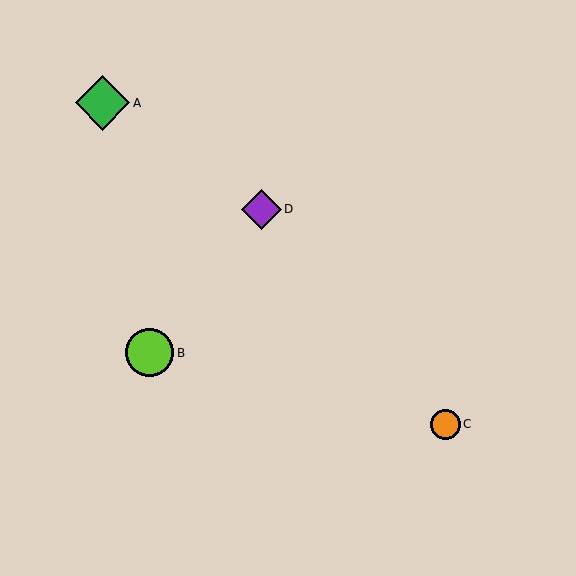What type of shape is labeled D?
Shape D is a purple diamond.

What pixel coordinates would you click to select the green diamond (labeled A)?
Click at (102, 103) to select the green diamond A.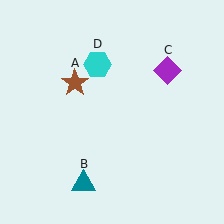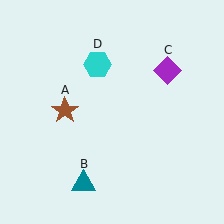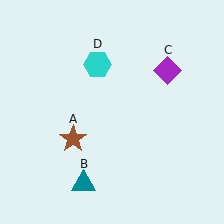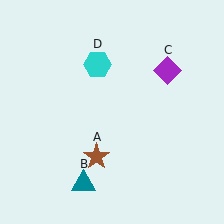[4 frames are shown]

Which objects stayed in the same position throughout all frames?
Teal triangle (object B) and purple diamond (object C) and cyan hexagon (object D) remained stationary.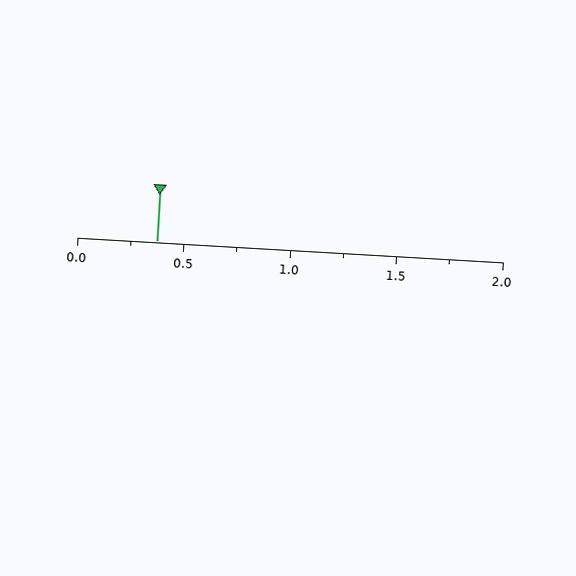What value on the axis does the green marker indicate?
The marker indicates approximately 0.38.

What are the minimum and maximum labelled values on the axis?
The axis runs from 0.0 to 2.0.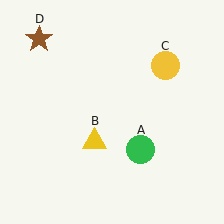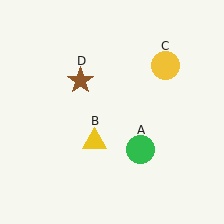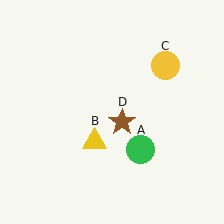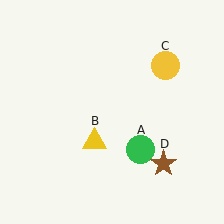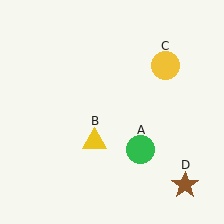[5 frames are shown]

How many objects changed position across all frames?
1 object changed position: brown star (object D).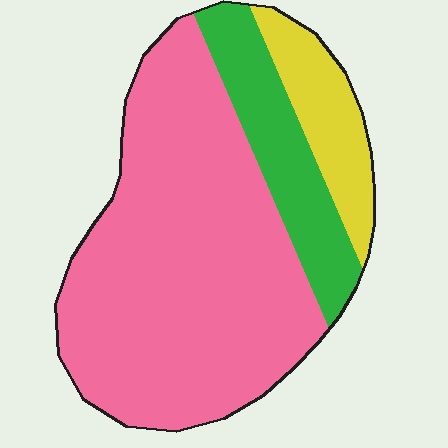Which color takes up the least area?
Yellow, at roughly 15%.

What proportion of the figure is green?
Green takes up between a sixth and a third of the figure.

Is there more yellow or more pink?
Pink.